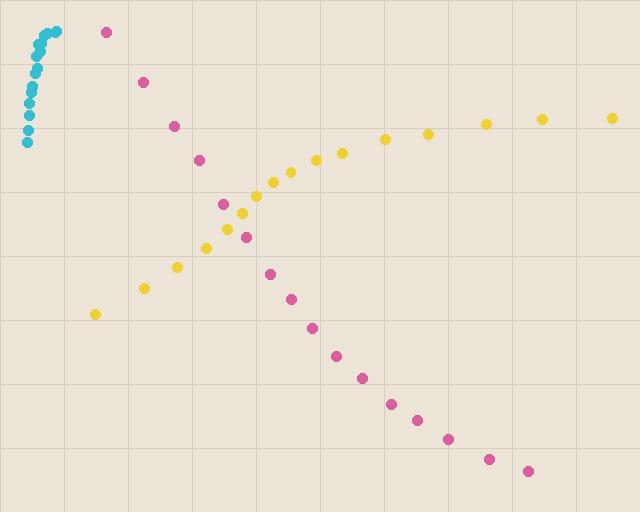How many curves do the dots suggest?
There are 3 distinct paths.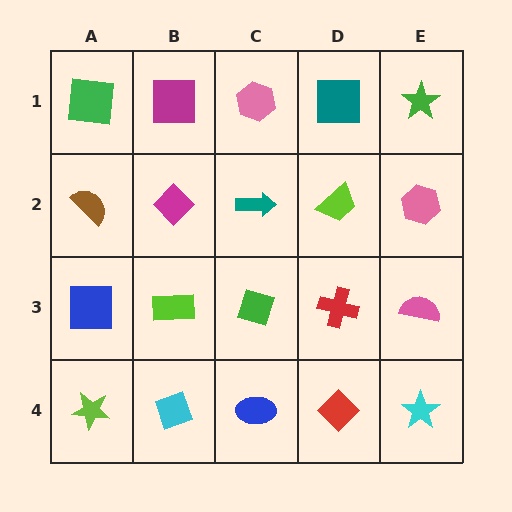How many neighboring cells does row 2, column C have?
4.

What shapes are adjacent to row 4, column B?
A lime rectangle (row 3, column B), a lime star (row 4, column A), a blue ellipse (row 4, column C).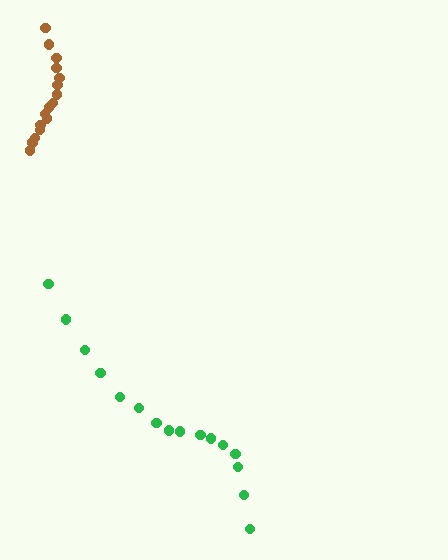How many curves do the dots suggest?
There are 2 distinct paths.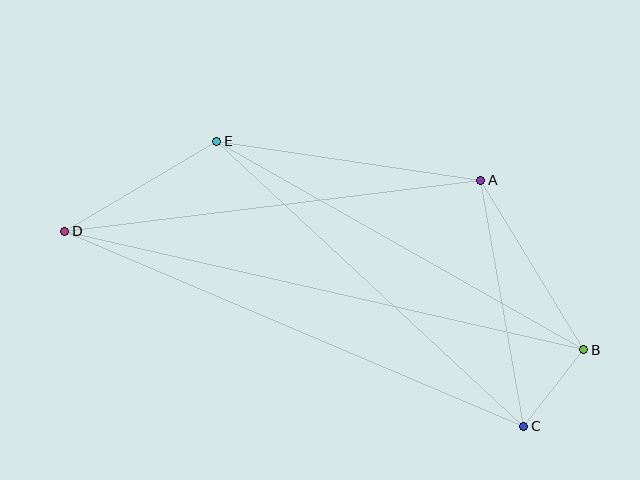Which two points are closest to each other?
Points B and C are closest to each other.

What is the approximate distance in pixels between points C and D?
The distance between C and D is approximately 498 pixels.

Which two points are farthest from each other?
Points B and D are farthest from each other.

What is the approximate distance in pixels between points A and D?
The distance between A and D is approximately 419 pixels.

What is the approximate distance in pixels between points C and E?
The distance between C and E is approximately 418 pixels.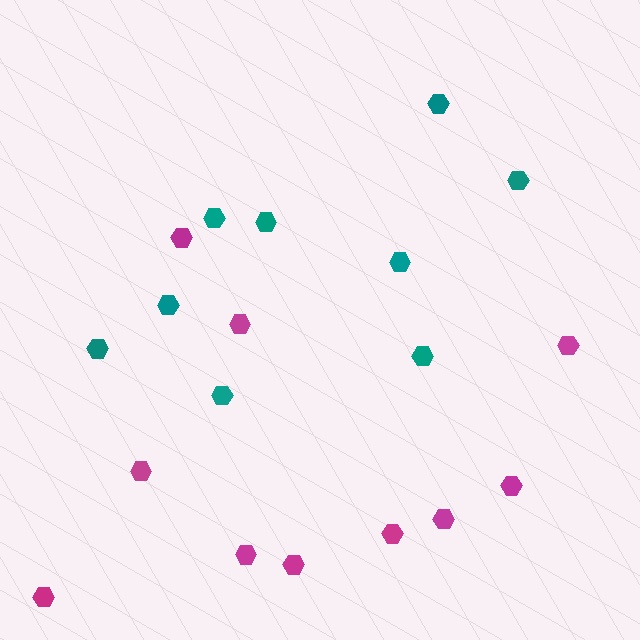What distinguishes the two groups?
There are 2 groups: one group of teal hexagons (9) and one group of magenta hexagons (10).